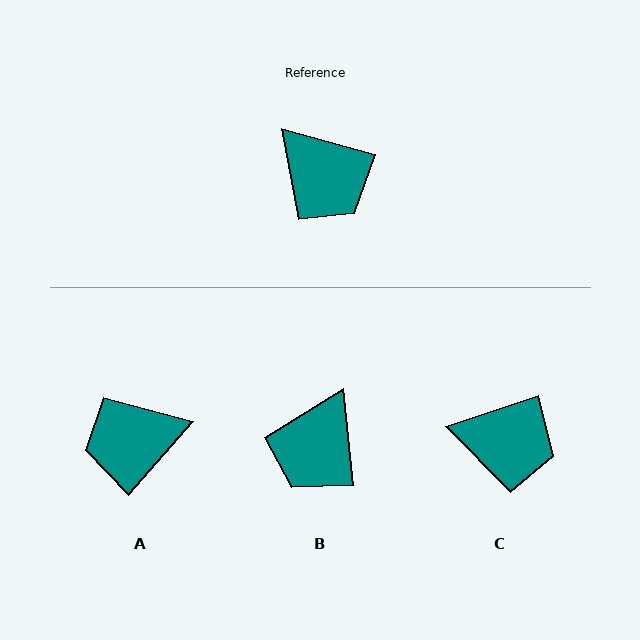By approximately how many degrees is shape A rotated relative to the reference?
Approximately 116 degrees clockwise.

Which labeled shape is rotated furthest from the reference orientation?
A, about 116 degrees away.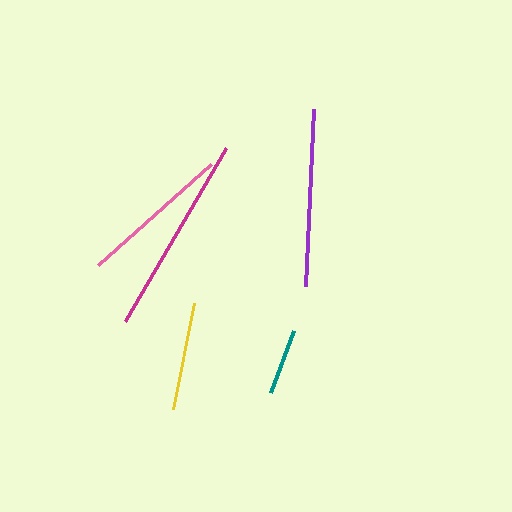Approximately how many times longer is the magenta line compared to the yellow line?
The magenta line is approximately 1.8 times the length of the yellow line.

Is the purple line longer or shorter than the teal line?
The purple line is longer than the teal line.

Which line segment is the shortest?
The teal line is the shortest at approximately 66 pixels.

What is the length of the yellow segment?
The yellow segment is approximately 108 pixels long.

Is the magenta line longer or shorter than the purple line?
The magenta line is longer than the purple line.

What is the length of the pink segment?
The pink segment is approximately 152 pixels long.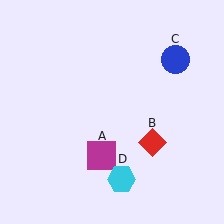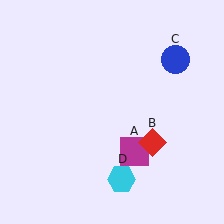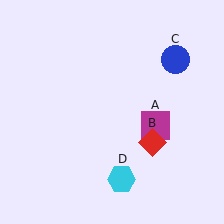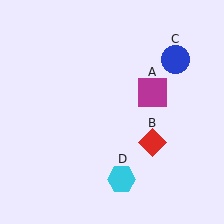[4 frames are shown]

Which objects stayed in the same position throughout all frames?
Red diamond (object B) and blue circle (object C) and cyan hexagon (object D) remained stationary.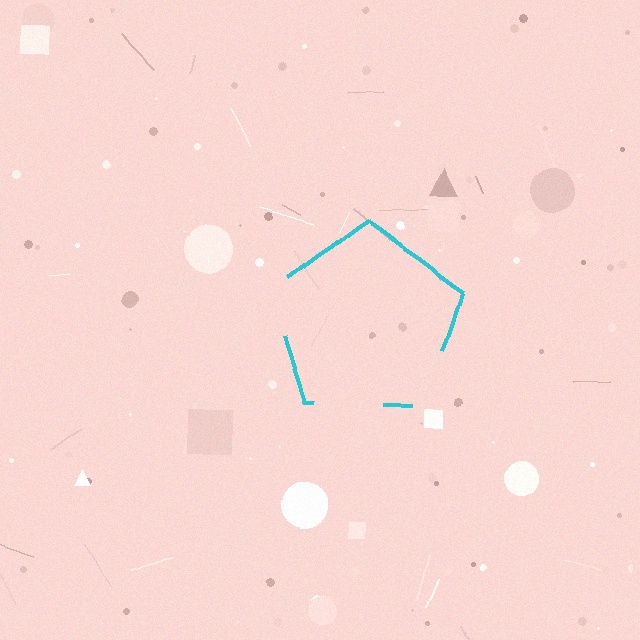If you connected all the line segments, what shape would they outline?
They would outline a pentagon.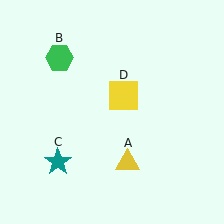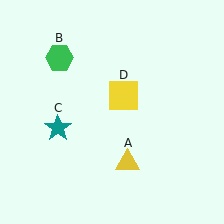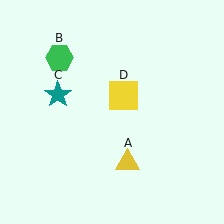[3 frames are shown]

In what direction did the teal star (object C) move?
The teal star (object C) moved up.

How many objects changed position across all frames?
1 object changed position: teal star (object C).